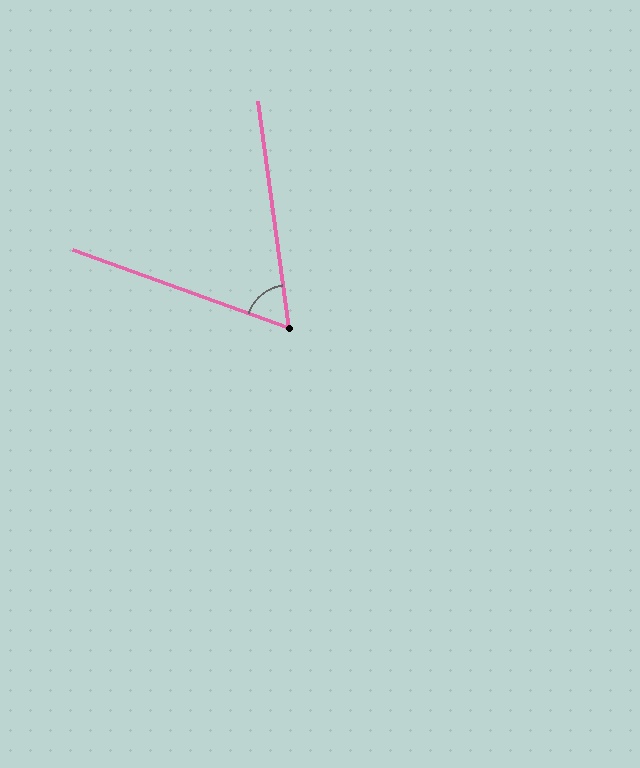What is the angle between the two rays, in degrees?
Approximately 62 degrees.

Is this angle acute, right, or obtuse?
It is acute.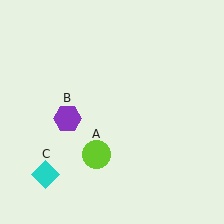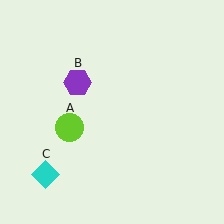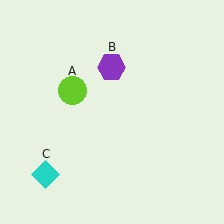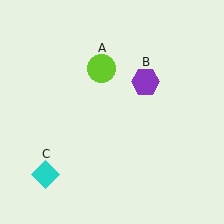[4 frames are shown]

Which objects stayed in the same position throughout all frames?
Cyan diamond (object C) remained stationary.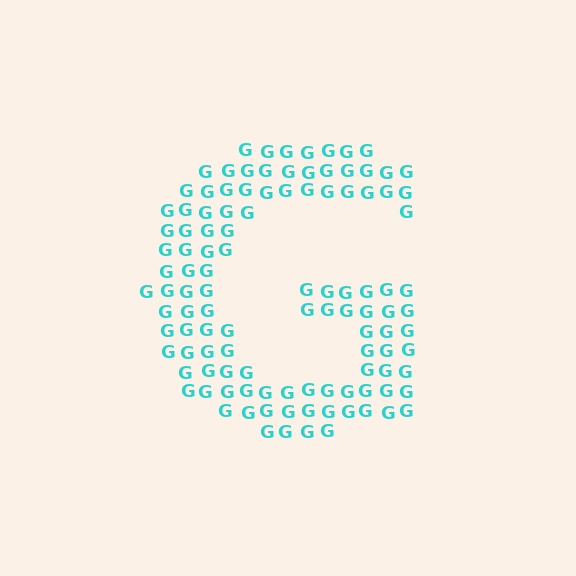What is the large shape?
The large shape is the letter G.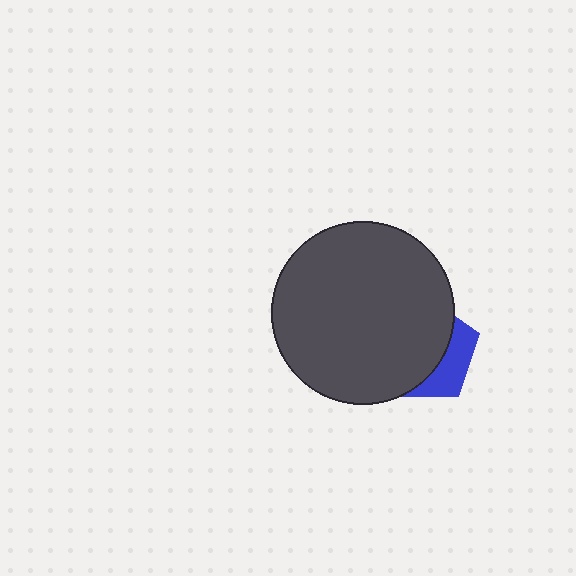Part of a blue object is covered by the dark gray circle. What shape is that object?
It is a pentagon.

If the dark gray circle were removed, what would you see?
You would see the complete blue pentagon.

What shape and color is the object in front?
The object in front is a dark gray circle.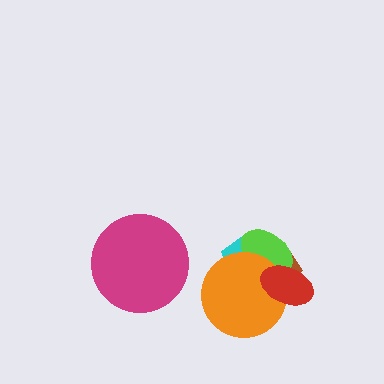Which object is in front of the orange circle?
The red ellipse is in front of the orange circle.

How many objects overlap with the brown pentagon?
4 objects overlap with the brown pentagon.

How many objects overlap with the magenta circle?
0 objects overlap with the magenta circle.